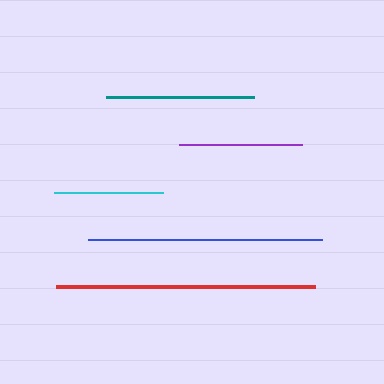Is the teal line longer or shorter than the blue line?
The blue line is longer than the teal line.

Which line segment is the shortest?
The cyan line is the shortest at approximately 109 pixels.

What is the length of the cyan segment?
The cyan segment is approximately 109 pixels long.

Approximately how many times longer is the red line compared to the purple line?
The red line is approximately 2.1 times the length of the purple line.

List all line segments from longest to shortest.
From longest to shortest: red, blue, teal, purple, cyan.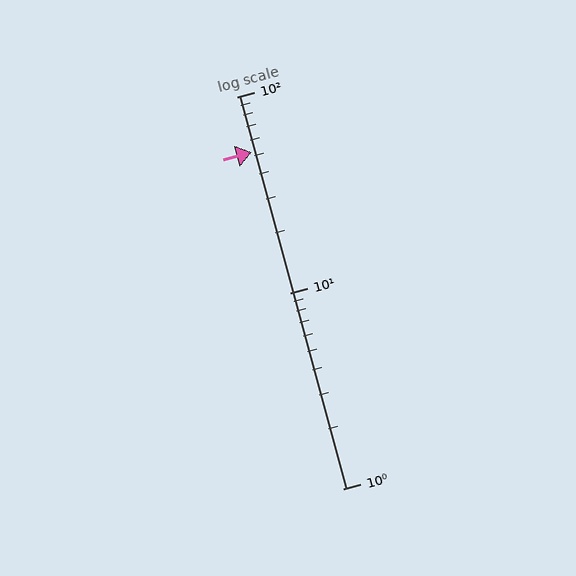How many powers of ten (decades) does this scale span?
The scale spans 2 decades, from 1 to 100.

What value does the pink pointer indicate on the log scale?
The pointer indicates approximately 52.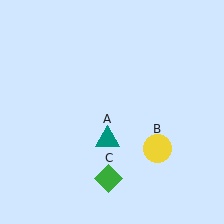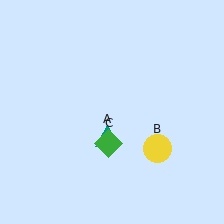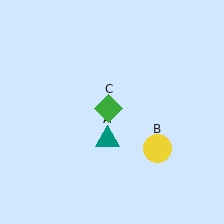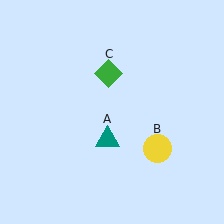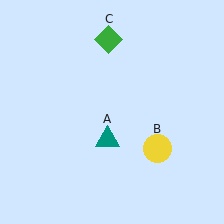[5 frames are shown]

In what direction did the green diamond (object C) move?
The green diamond (object C) moved up.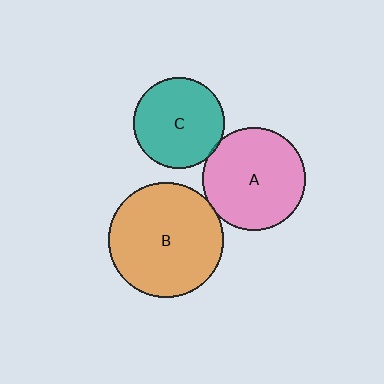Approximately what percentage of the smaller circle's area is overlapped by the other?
Approximately 5%.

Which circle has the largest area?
Circle B (orange).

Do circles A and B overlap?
Yes.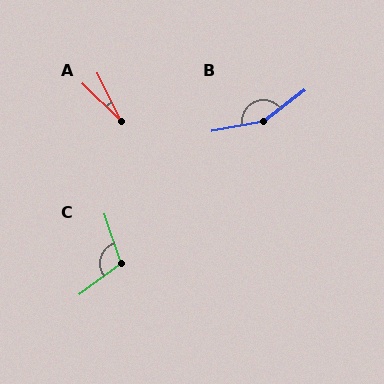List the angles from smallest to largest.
A (19°), C (109°), B (152°).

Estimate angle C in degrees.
Approximately 109 degrees.